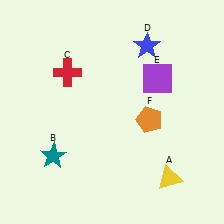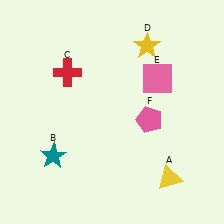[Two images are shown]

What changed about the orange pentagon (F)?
In Image 1, F is orange. In Image 2, it changed to pink.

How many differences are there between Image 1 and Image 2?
There are 3 differences between the two images.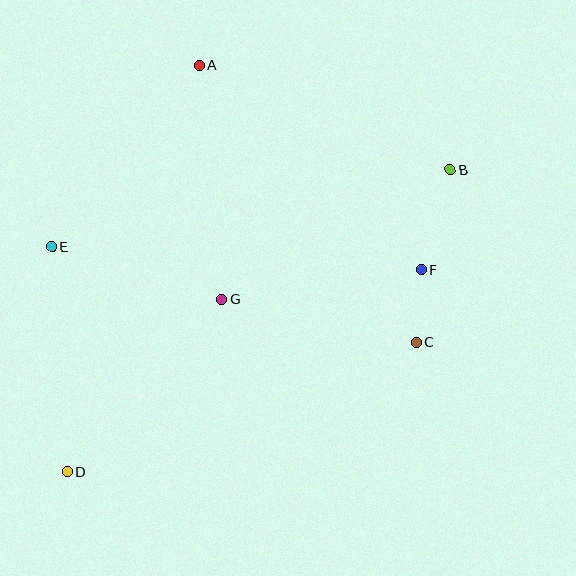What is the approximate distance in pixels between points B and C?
The distance between B and C is approximately 177 pixels.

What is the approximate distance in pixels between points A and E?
The distance between A and E is approximately 234 pixels.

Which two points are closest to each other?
Points C and F are closest to each other.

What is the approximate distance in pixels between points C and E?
The distance between C and E is approximately 377 pixels.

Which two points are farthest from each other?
Points B and D are farthest from each other.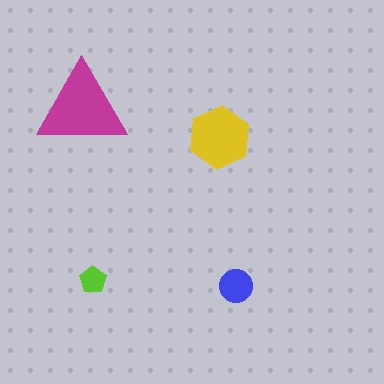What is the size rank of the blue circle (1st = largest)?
3rd.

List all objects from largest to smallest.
The magenta triangle, the yellow hexagon, the blue circle, the lime pentagon.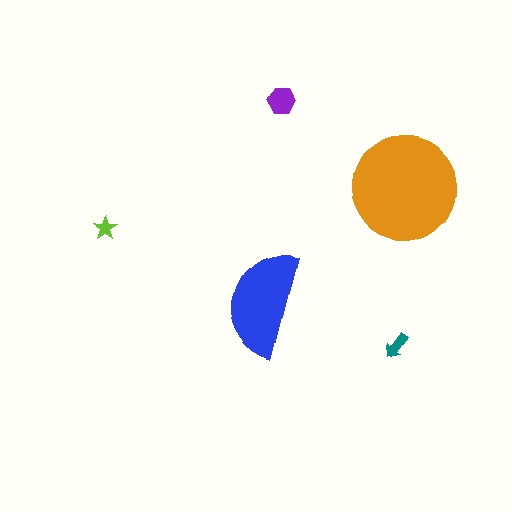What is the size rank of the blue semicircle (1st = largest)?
2nd.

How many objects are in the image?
There are 5 objects in the image.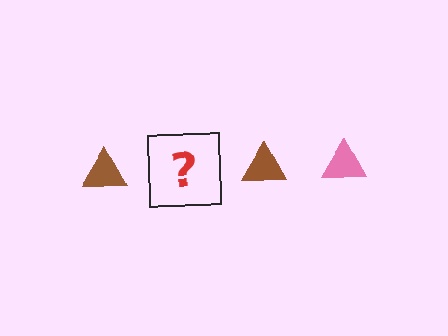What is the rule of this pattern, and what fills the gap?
The rule is that the pattern cycles through brown, pink triangles. The gap should be filled with a pink triangle.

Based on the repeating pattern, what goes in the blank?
The blank should be a pink triangle.